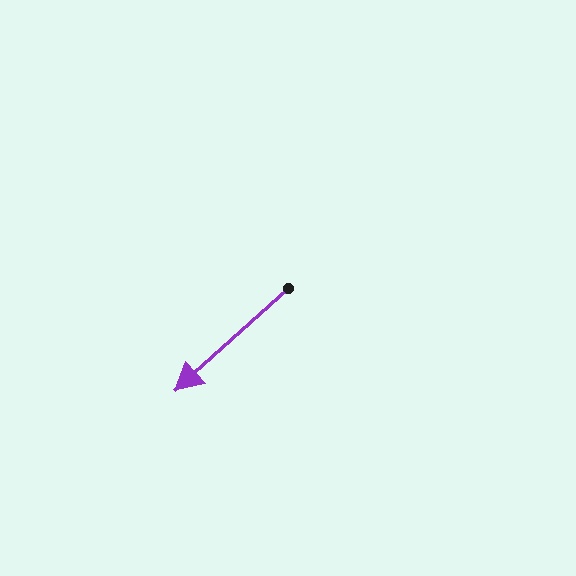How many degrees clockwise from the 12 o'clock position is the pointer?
Approximately 228 degrees.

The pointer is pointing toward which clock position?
Roughly 8 o'clock.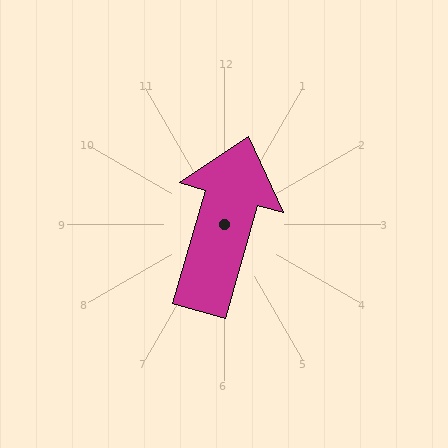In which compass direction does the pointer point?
North.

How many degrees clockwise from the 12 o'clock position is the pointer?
Approximately 16 degrees.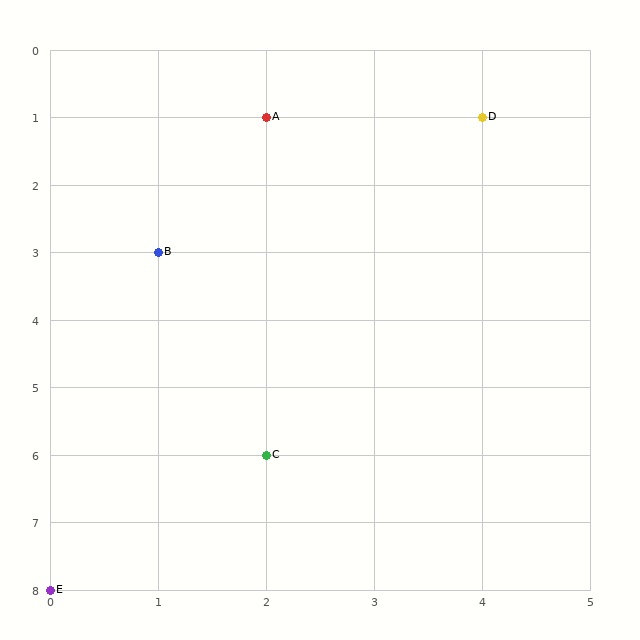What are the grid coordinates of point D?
Point D is at grid coordinates (4, 1).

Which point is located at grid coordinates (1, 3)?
Point B is at (1, 3).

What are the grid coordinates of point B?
Point B is at grid coordinates (1, 3).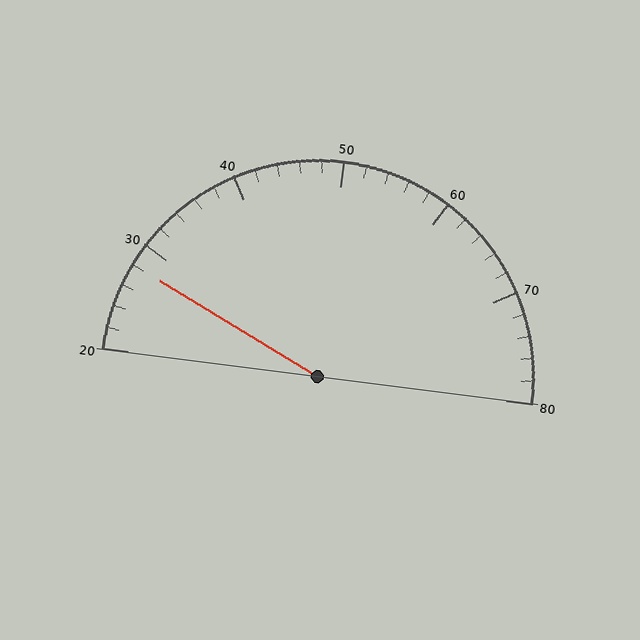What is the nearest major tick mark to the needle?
The nearest major tick mark is 30.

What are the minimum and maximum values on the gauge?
The gauge ranges from 20 to 80.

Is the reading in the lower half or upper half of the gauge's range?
The reading is in the lower half of the range (20 to 80).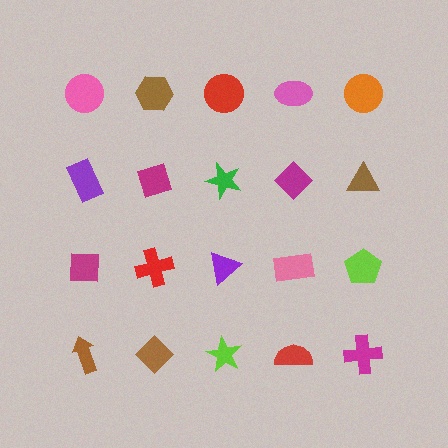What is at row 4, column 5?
A magenta cross.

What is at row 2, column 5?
A brown triangle.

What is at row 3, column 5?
A lime pentagon.